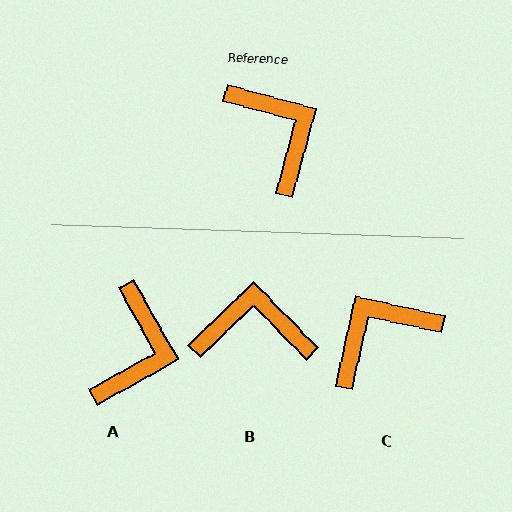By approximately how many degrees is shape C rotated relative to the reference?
Approximately 93 degrees counter-clockwise.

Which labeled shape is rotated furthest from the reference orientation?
C, about 93 degrees away.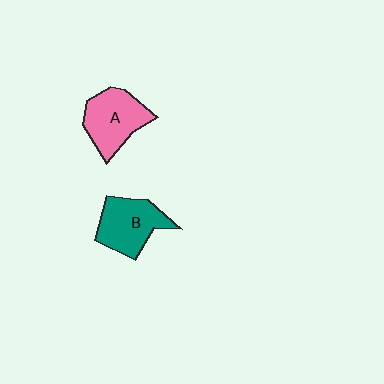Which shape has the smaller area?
Shape B (teal).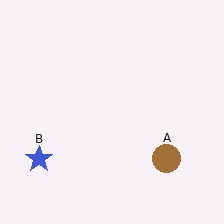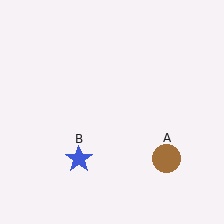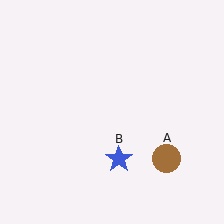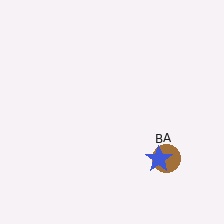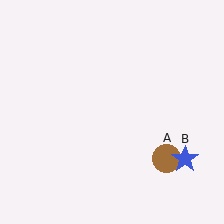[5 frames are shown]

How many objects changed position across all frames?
1 object changed position: blue star (object B).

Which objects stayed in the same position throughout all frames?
Brown circle (object A) remained stationary.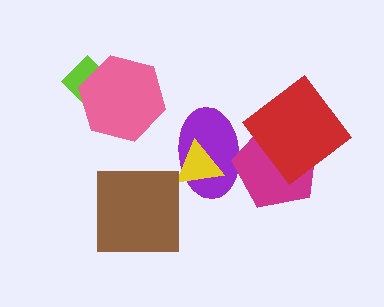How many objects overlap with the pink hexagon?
1 object overlaps with the pink hexagon.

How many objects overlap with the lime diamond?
1 object overlaps with the lime diamond.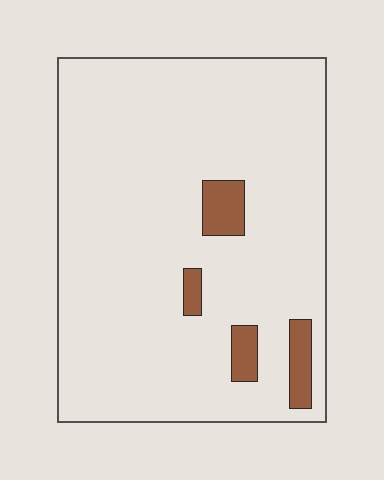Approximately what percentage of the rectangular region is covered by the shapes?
Approximately 5%.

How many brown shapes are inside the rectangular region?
4.